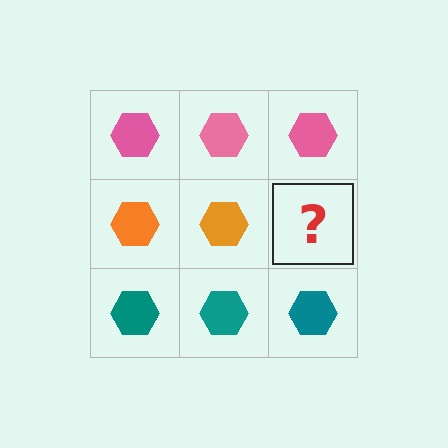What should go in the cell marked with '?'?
The missing cell should contain an orange hexagon.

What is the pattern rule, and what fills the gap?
The rule is that each row has a consistent color. The gap should be filled with an orange hexagon.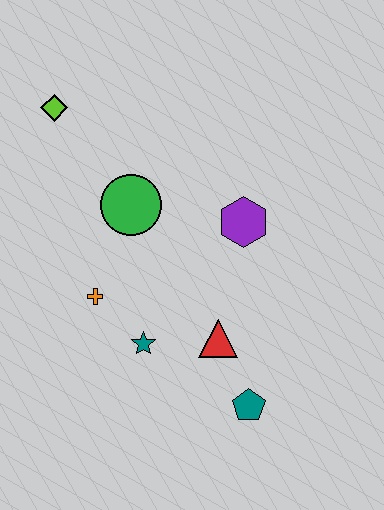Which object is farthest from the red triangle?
The lime diamond is farthest from the red triangle.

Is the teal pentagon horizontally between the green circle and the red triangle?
No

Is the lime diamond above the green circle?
Yes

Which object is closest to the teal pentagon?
The red triangle is closest to the teal pentagon.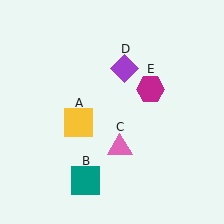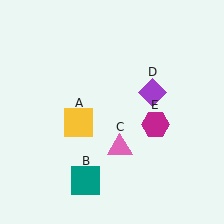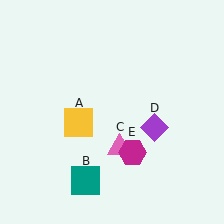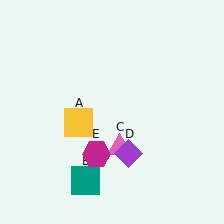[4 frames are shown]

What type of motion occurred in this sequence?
The purple diamond (object D), magenta hexagon (object E) rotated clockwise around the center of the scene.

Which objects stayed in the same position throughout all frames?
Yellow square (object A) and teal square (object B) and pink triangle (object C) remained stationary.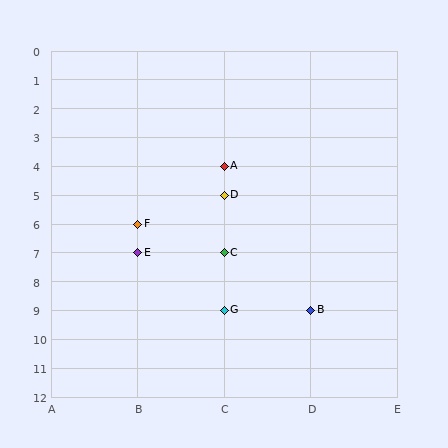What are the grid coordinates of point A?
Point A is at grid coordinates (C, 4).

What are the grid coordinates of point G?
Point G is at grid coordinates (C, 9).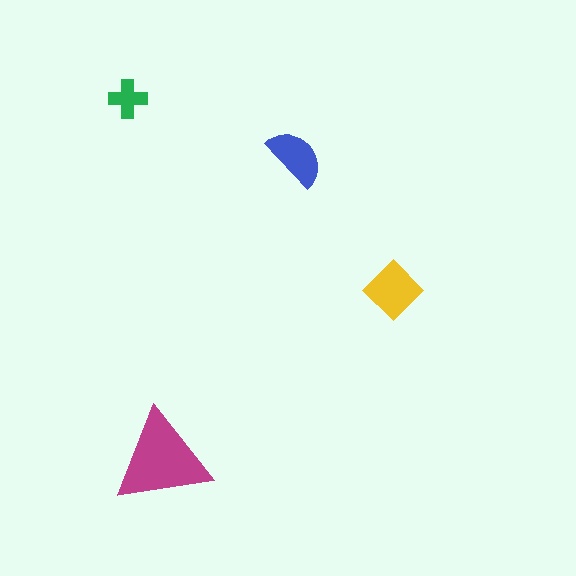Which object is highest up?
The green cross is topmost.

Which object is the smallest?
The green cross.